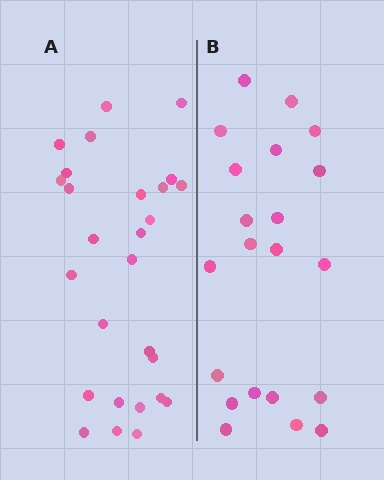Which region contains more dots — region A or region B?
Region A (the left region) has more dots.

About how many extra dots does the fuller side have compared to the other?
Region A has about 6 more dots than region B.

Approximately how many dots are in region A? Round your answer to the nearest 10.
About 30 dots. (The exact count is 27, which rounds to 30.)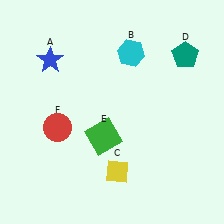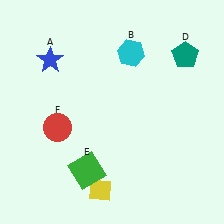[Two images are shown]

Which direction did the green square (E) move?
The green square (E) moved down.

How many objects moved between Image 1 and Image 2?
2 objects moved between the two images.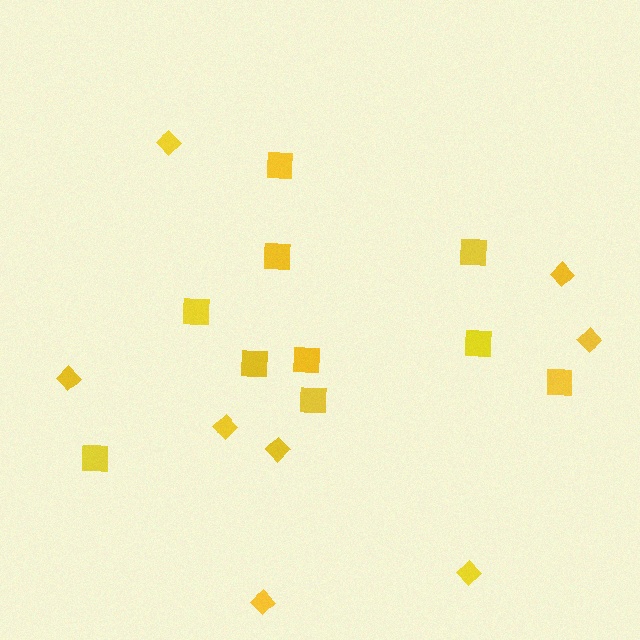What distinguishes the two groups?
There are 2 groups: one group of diamonds (8) and one group of squares (10).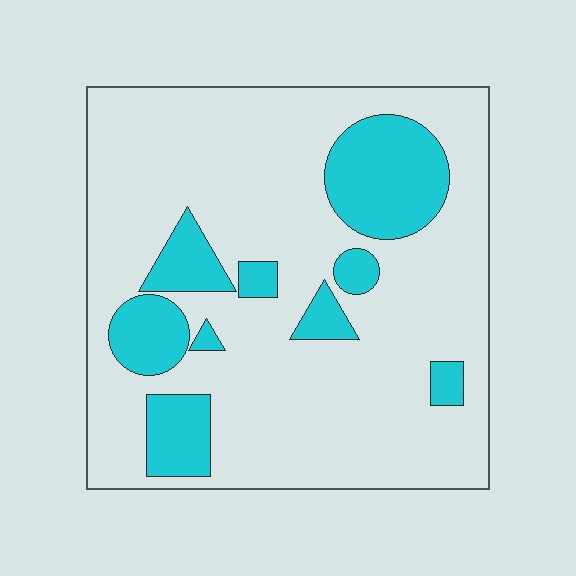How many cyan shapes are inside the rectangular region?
9.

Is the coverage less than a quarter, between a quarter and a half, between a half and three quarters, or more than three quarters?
Less than a quarter.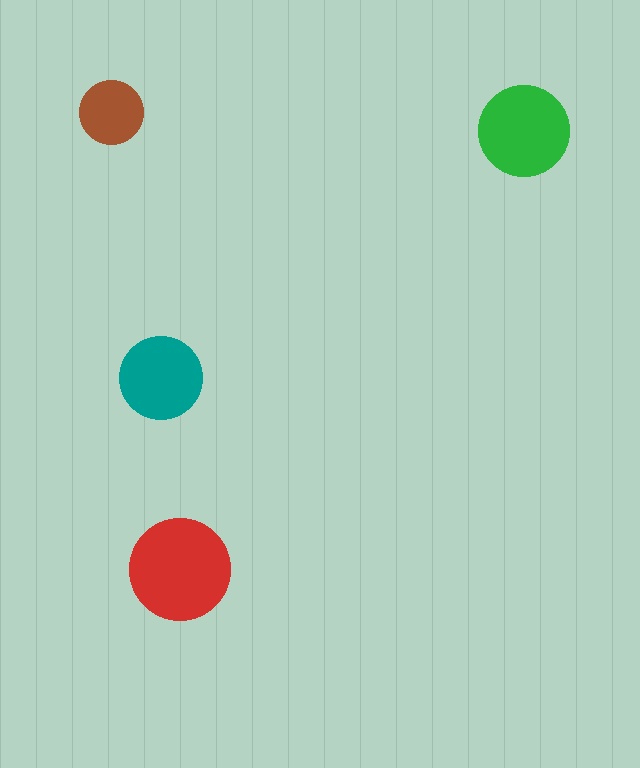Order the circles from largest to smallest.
the red one, the green one, the teal one, the brown one.